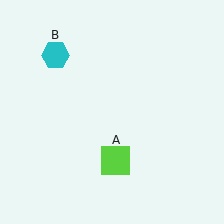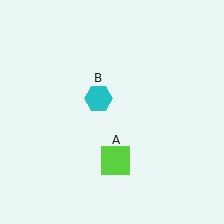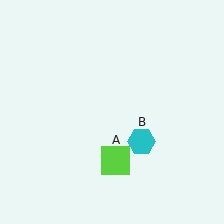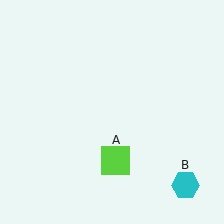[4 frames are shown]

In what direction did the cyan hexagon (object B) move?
The cyan hexagon (object B) moved down and to the right.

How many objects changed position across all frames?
1 object changed position: cyan hexagon (object B).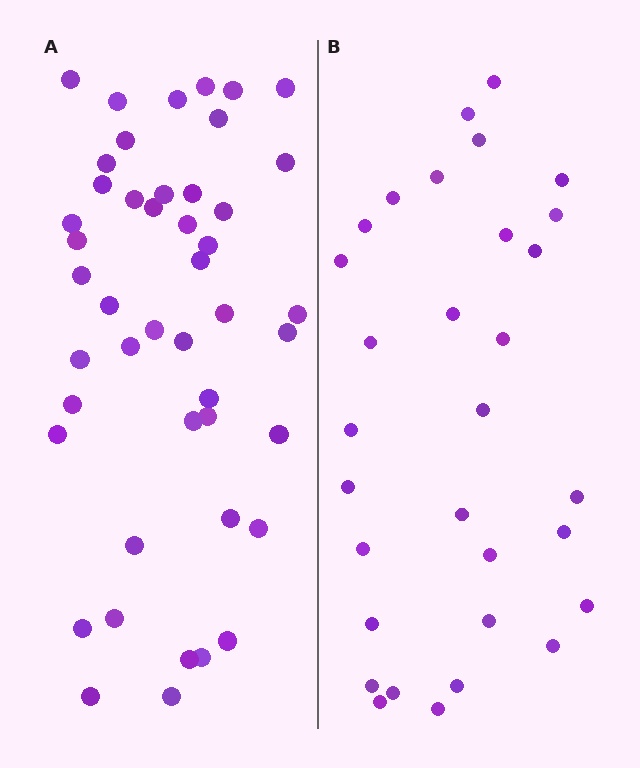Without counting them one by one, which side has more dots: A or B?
Region A (the left region) has more dots.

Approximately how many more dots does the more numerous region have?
Region A has approximately 15 more dots than region B.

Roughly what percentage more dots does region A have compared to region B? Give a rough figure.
About 50% more.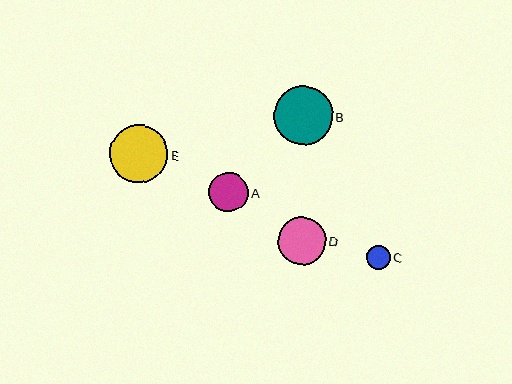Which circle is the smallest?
Circle C is the smallest with a size of approximately 24 pixels.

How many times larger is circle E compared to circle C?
Circle E is approximately 2.4 times the size of circle C.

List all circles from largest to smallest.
From largest to smallest: B, E, D, A, C.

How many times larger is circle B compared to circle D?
Circle B is approximately 1.2 times the size of circle D.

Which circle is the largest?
Circle B is the largest with a size of approximately 59 pixels.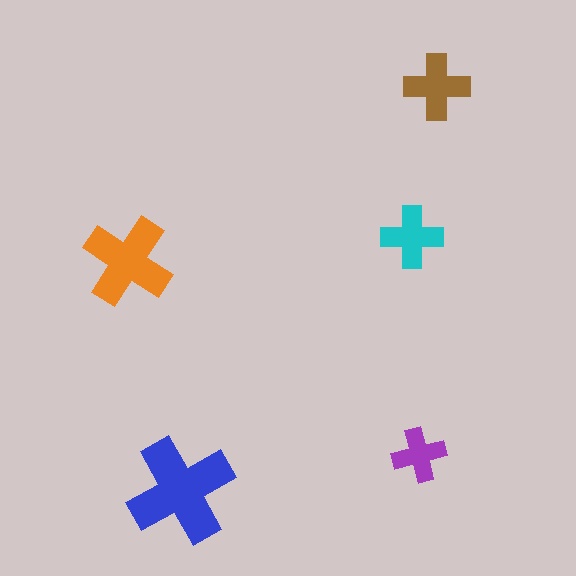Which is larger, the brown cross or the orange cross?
The orange one.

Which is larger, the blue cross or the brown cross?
The blue one.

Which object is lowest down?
The blue cross is bottommost.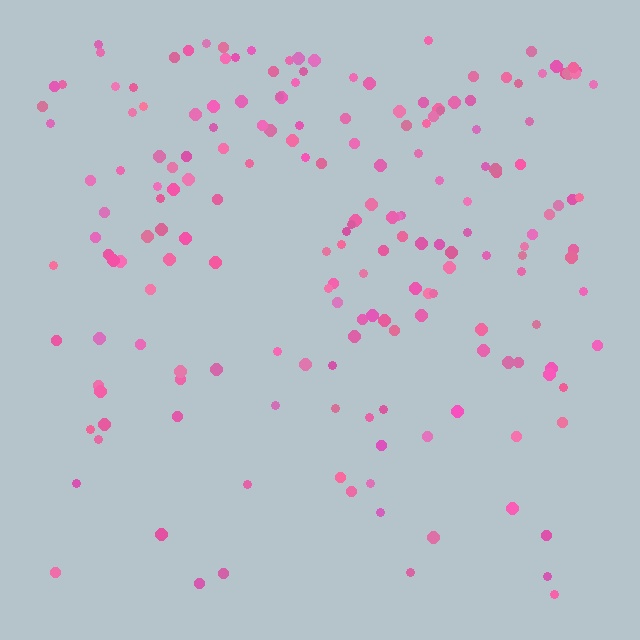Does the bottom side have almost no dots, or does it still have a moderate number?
Still a moderate number, just noticeably fewer than the top.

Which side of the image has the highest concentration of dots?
The top.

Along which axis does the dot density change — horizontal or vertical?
Vertical.